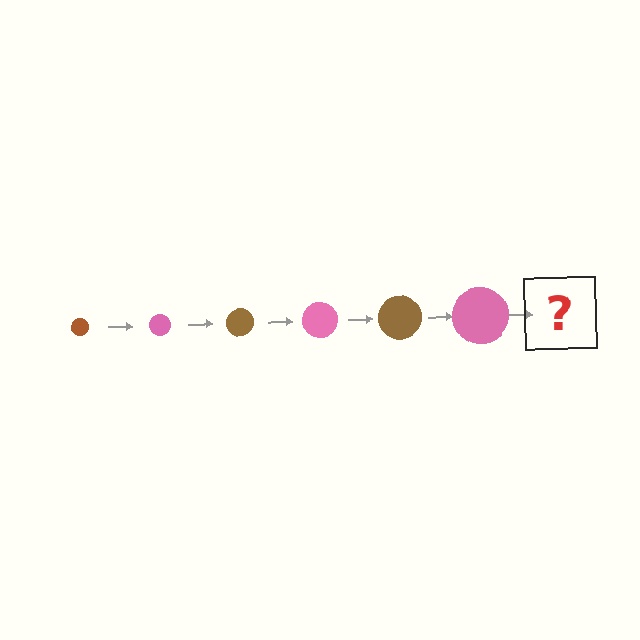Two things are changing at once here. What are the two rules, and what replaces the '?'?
The two rules are that the circle grows larger each step and the color cycles through brown and pink. The '?' should be a brown circle, larger than the previous one.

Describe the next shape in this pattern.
It should be a brown circle, larger than the previous one.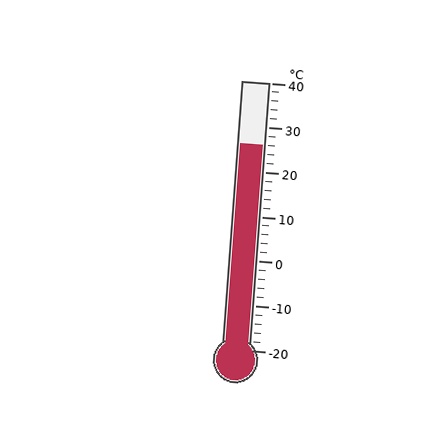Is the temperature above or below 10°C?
The temperature is above 10°C.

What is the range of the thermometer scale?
The thermometer scale ranges from -20°C to 40°C.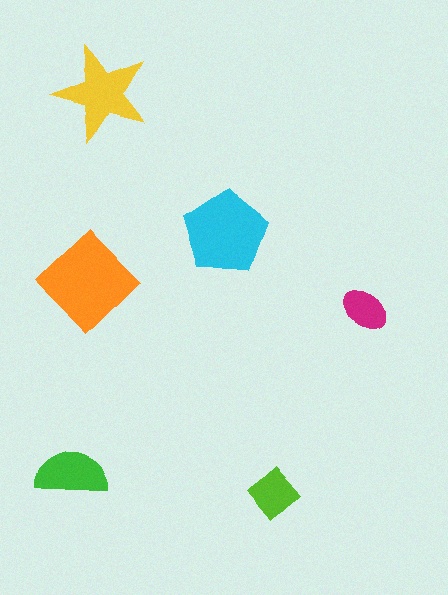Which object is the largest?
The orange diamond.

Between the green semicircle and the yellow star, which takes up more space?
The yellow star.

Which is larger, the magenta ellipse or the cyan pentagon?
The cyan pentagon.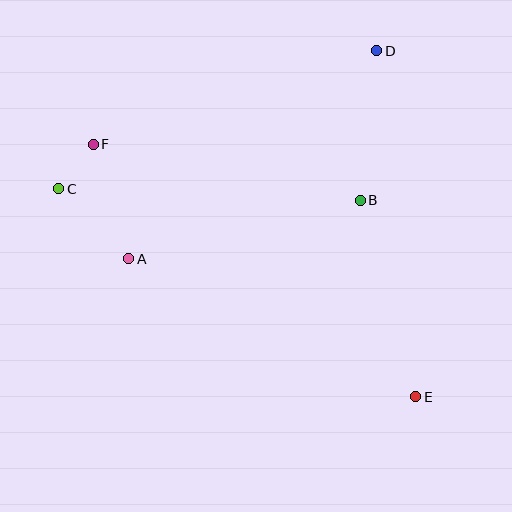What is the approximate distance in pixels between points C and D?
The distance between C and D is approximately 346 pixels.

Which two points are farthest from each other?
Points C and E are farthest from each other.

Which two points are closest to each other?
Points C and F are closest to each other.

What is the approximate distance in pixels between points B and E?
The distance between B and E is approximately 204 pixels.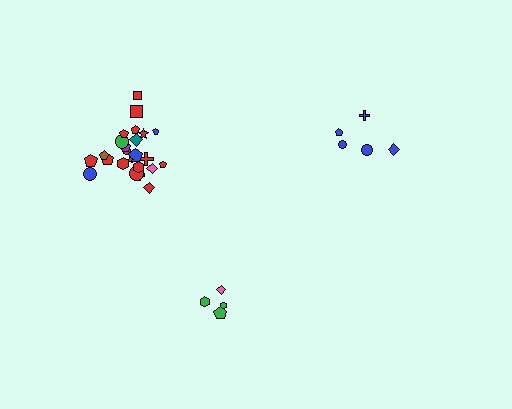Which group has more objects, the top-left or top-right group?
The top-left group.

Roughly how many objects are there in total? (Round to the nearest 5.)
Roughly 35 objects in total.